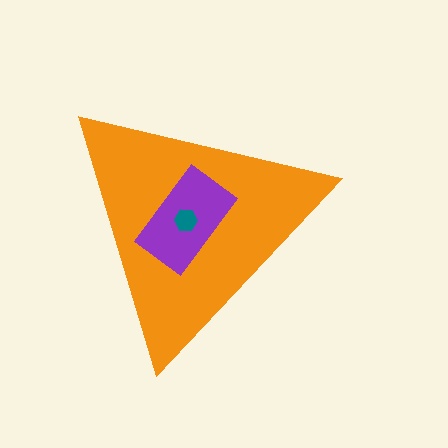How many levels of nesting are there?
3.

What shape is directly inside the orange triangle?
The purple rectangle.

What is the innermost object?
The teal hexagon.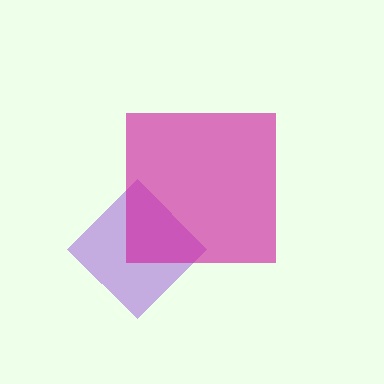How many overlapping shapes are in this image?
There are 2 overlapping shapes in the image.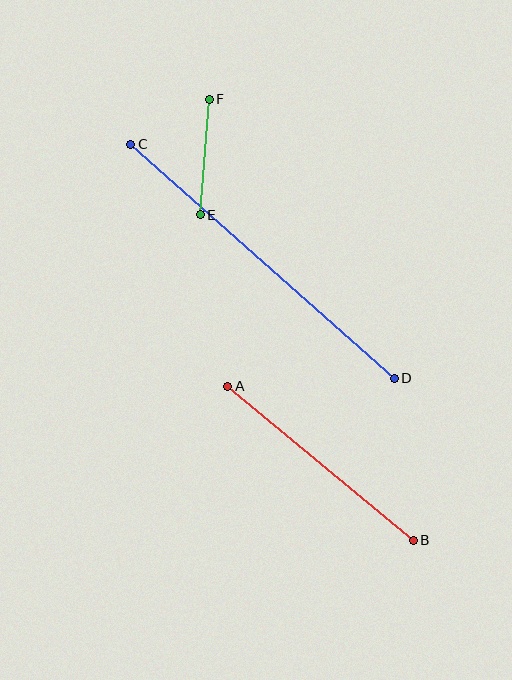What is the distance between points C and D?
The distance is approximately 353 pixels.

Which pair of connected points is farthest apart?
Points C and D are farthest apart.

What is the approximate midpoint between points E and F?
The midpoint is at approximately (205, 157) pixels.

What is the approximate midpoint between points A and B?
The midpoint is at approximately (321, 463) pixels.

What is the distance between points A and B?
The distance is approximately 241 pixels.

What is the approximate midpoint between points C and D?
The midpoint is at approximately (263, 261) pixels.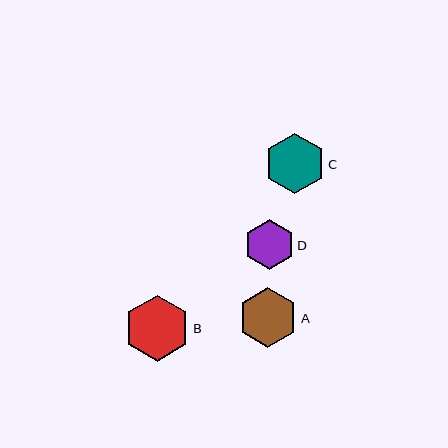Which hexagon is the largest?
Hexagon B is the largest with a size of approximately 66 pixels.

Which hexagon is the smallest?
Hexagon D is the smallest with a size of approximately 50 pixels.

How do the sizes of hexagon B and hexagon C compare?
Hexagon B and hexagon C are approximately the same size.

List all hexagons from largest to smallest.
From largest to smallest: B, C, A, D.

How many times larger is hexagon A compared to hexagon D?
Hexagon A is approximately 1.2 times the size of hexagon D.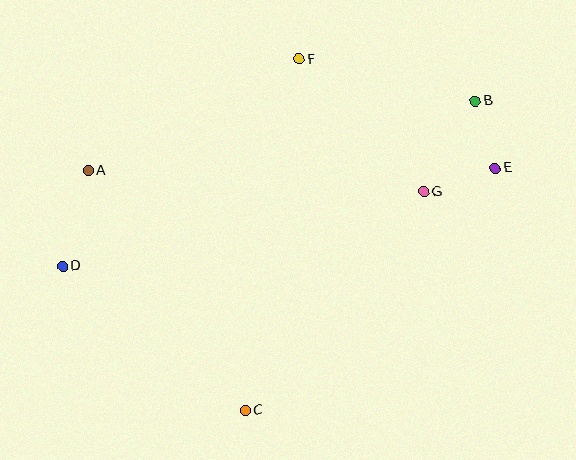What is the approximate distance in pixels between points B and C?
The distance between B and C is approximately 386 pixels.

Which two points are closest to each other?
Points B and E are closest to each other.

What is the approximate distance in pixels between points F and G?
The distance between F and G is approximately 182 pixels.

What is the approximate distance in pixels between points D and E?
The distance between D and E is approximately 443 pixels.